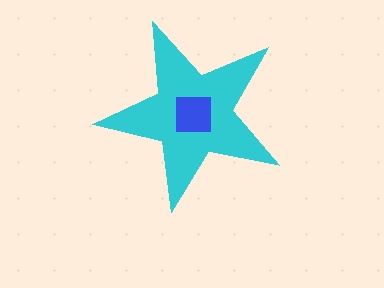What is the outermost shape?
The cyan star.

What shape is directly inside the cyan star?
The blue square.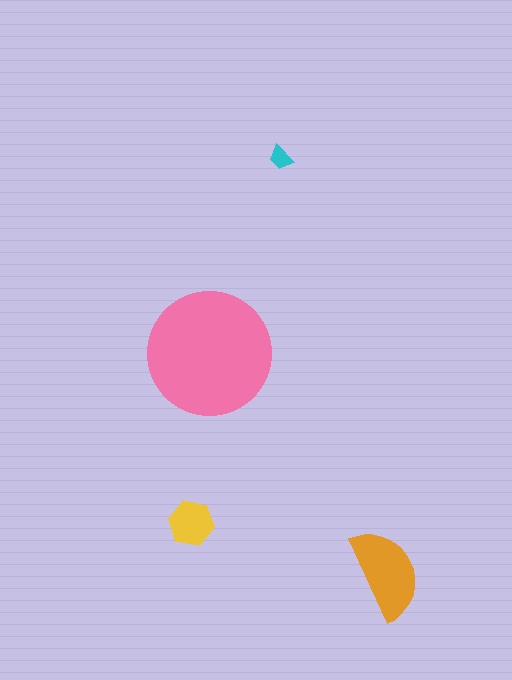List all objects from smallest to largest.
The cyan trapezoid, the yellow hexagon, the orange semicircle, the pink circle.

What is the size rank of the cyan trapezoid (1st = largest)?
4th.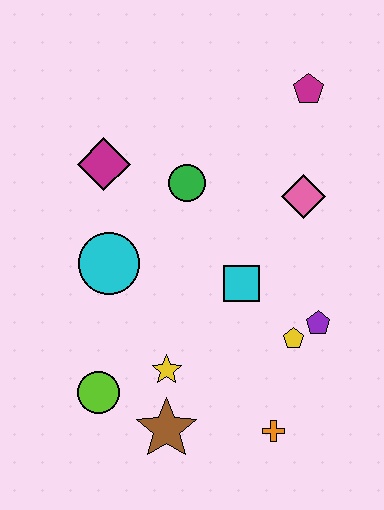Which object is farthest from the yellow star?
The magenta pentagon is farthest from the yellow star.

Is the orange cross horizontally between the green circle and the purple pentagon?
Yes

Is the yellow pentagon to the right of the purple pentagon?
No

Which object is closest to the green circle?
The magenta diamond is closest to the green circle.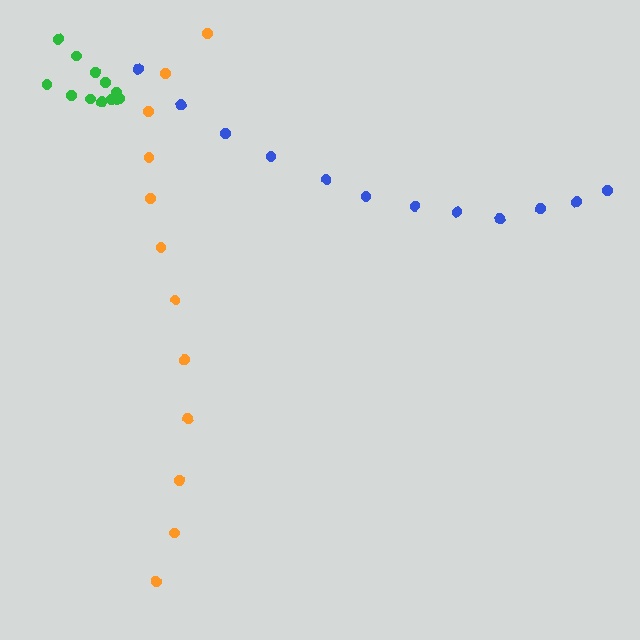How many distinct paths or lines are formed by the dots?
There are 3 distinct paths.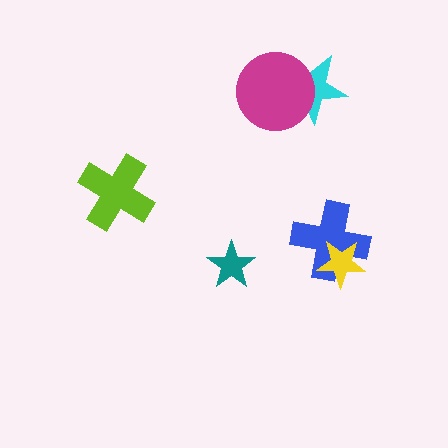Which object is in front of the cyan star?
The magenta circle is in front of the cyan star.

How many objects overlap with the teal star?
0 objects overlap with the teal star.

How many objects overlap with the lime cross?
0 objects overlap with the lime cross.